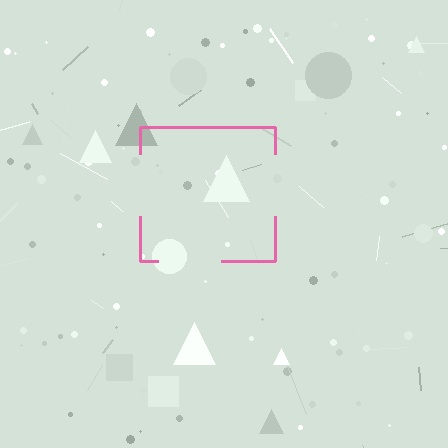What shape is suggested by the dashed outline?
The dashed outline suggests a square.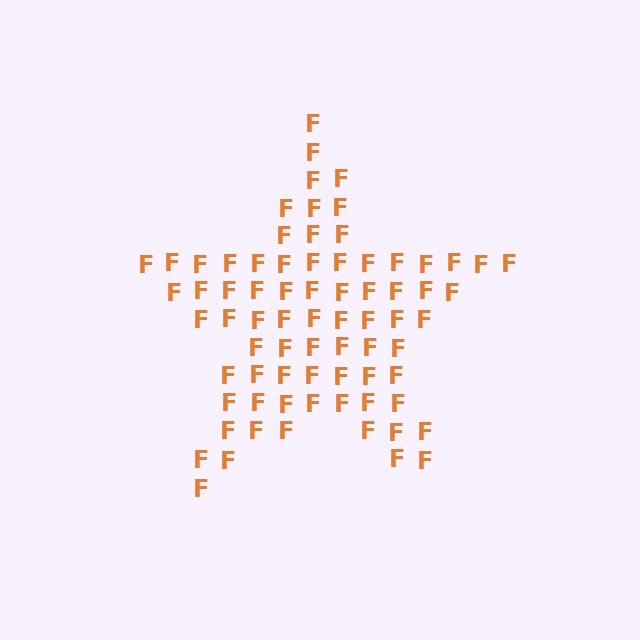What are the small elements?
The small elements are letter F's.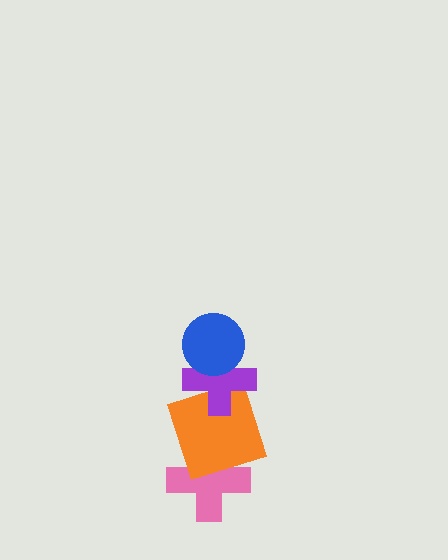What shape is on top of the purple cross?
The blue circle is on top of the purple cross.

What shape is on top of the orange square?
The purple cross is on top of the orange square.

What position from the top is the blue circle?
The blue circle is 1st from the top.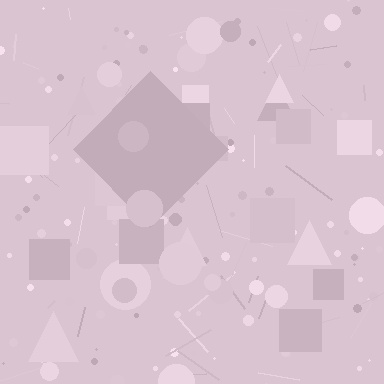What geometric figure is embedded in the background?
A diamond is embedded in the background.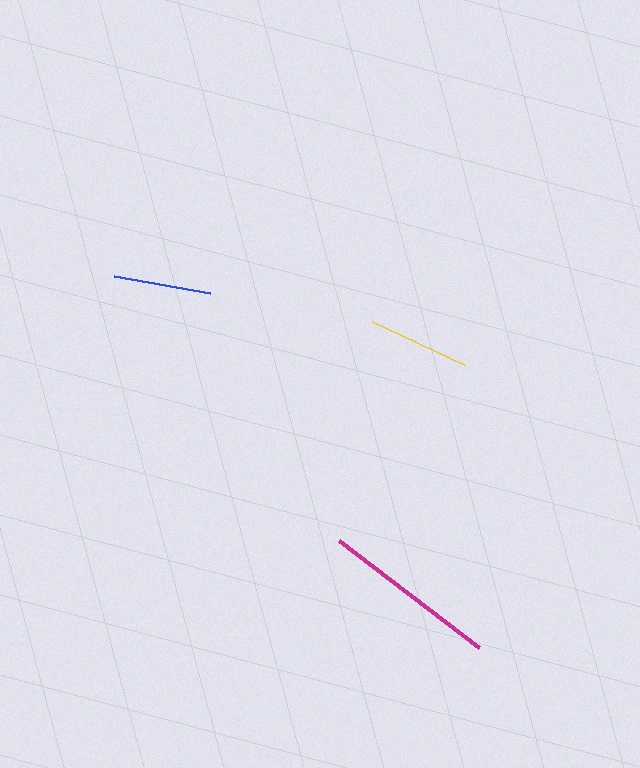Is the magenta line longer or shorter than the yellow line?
The magenta line is longer than the yellow line.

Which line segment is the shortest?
The blue line is the shortest at approximately 97 pixels.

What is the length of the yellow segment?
The yellow segment is approximately 102 pixels long.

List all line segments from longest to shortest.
From longest to shortest: magenta, yellow, blue.